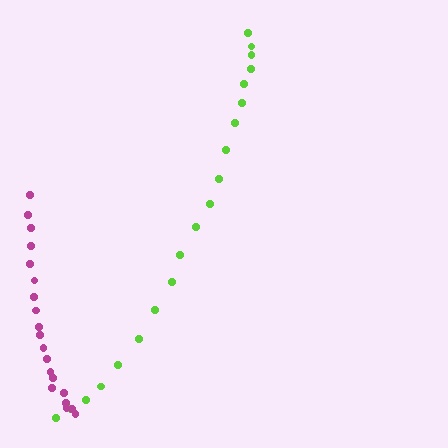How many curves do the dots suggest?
There are 2 distinct paths.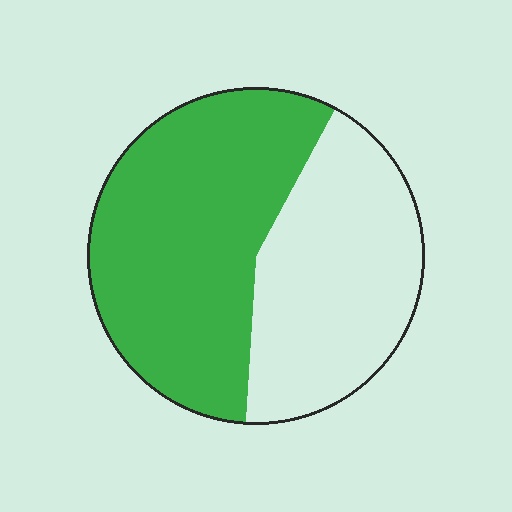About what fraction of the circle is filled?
About three fifths (3/5).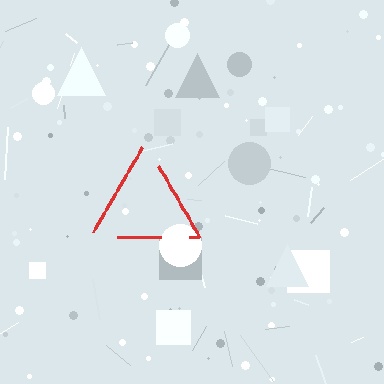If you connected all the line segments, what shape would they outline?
They would outline a triangle.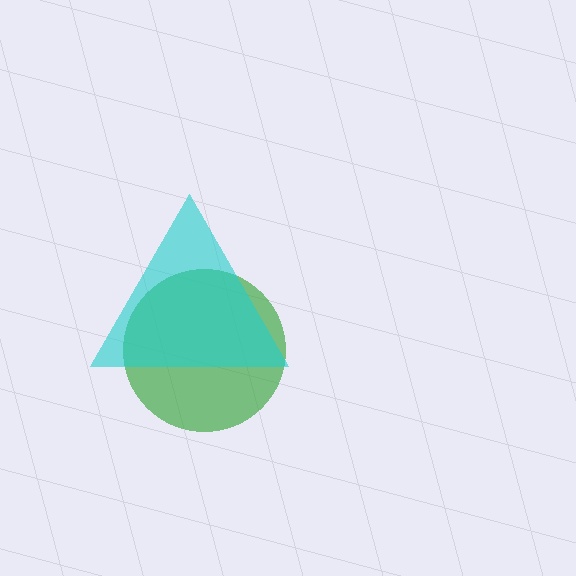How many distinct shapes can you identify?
There are 2 distinct shapes: a green circle, a cyan triangle.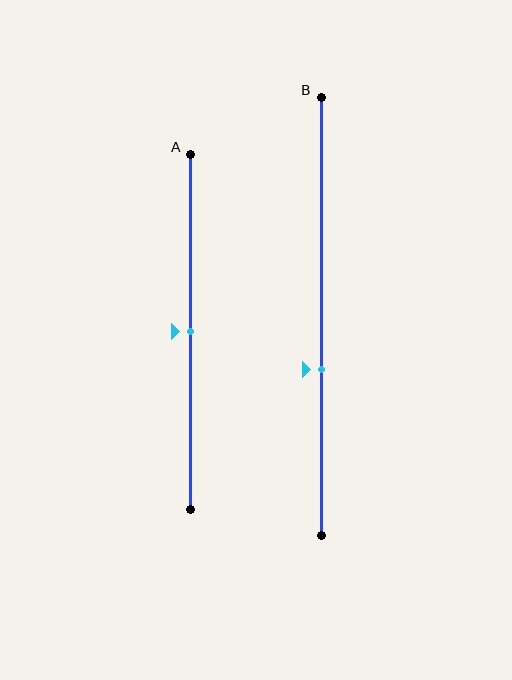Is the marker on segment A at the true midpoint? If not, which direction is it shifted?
Yes, the marker on segment A is at the true midpoint.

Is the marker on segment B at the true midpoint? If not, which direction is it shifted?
No, the marker on segment B is shifted downward by about 12% of the segment length.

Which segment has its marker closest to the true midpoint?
Segment A has its marker closest to the true midpoint.